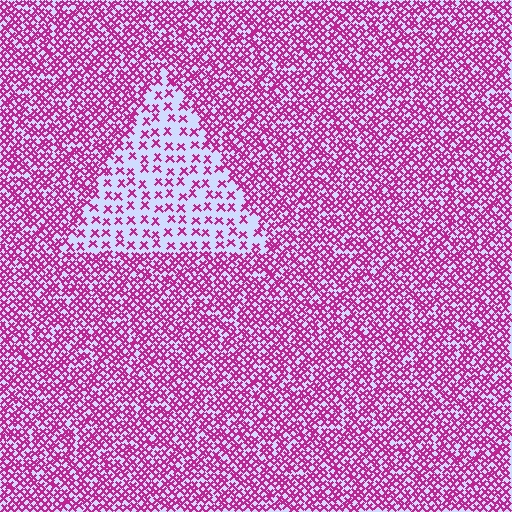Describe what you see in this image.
The image contains small magenta elements arranged at two different densities. A triangle-shaped region is visible where the elements are less densely packed than the surrounding area.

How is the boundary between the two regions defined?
The boundary is defined by a change in element density (approximately 2.7x ratio). All elements are the same color, size, and shape.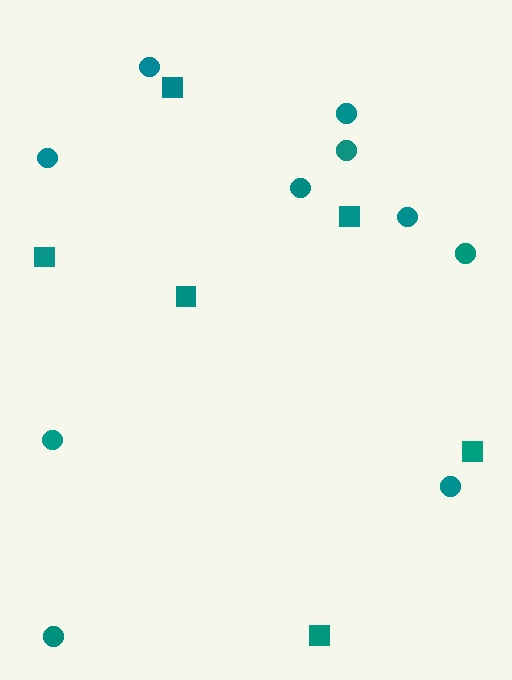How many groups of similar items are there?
There are 2 groups: one group of circles (10) and one group of squares (6).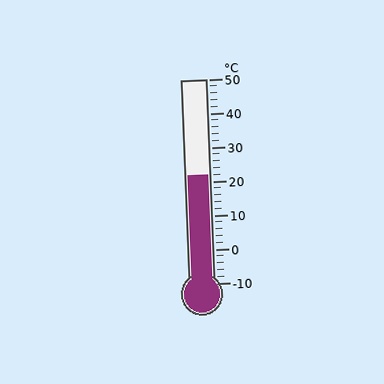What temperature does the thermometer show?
The thermometer shows approximately 22°C.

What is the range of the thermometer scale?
The thermometer scale ranges from -10°C to 50°C.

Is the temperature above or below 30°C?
The temperature is below 30°C.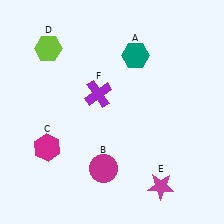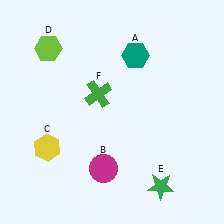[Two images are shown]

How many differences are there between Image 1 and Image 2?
There are 3 differences between the two images.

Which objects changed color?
C changed from magenta to yellow. E changed from magenta to green. F changed from purple to green.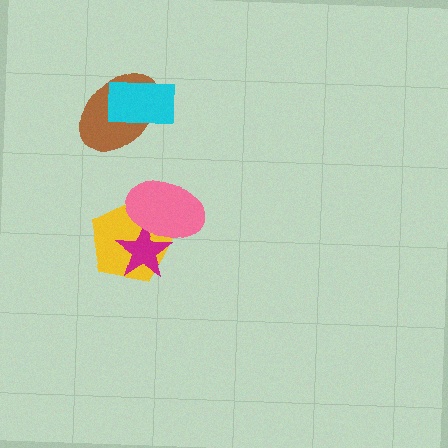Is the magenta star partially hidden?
Yes, it is partially covered by another shape.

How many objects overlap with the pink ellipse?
2 objects overlap with the pink ellipse.